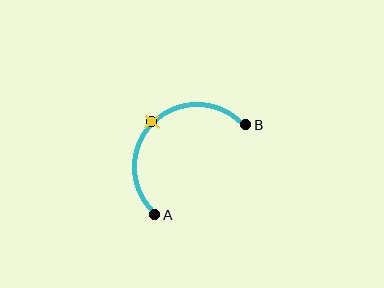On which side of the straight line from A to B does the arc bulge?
The arc bulges above and to the left of the straight line connecting A and B.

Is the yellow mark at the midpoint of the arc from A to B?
Yes. The yellow mark lies on the arc at equal arc-length from both A and B — it is the arc midpoint.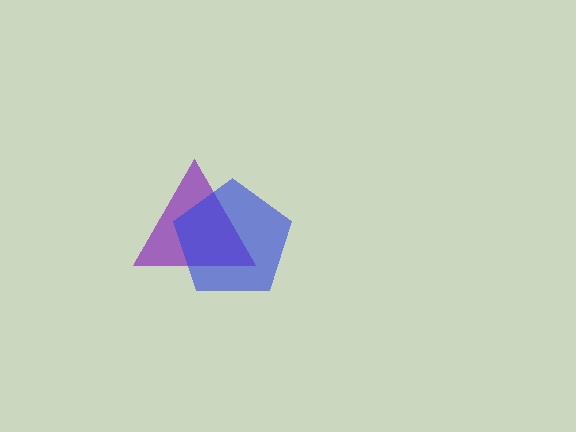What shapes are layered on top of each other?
The layered shapes are: a purple triangle, a blue pentagon.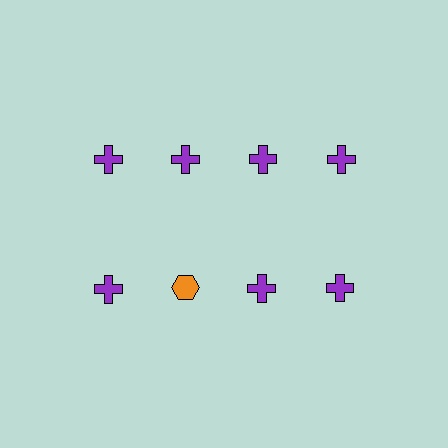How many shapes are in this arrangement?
There are 8 shapes arranged in a grid pattern.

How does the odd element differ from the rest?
It differs in both color (orange instead of purple) and shape (hexagon instead of cross).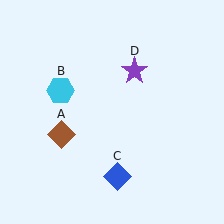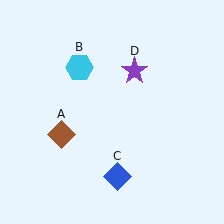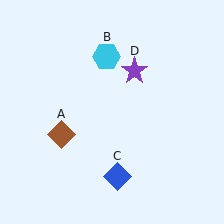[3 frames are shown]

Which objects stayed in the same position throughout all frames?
Brown diamond (object A) and blue diamond (object C) and purple star (object D) remained stationary.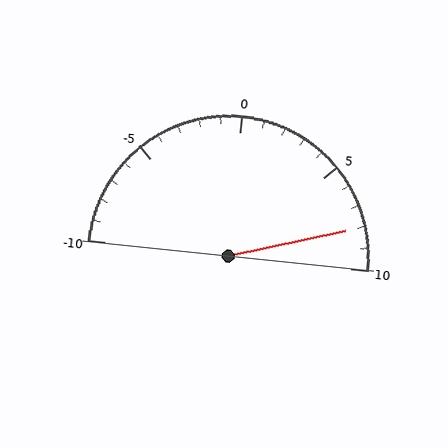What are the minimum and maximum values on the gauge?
The gauge ranges from -10 to 10.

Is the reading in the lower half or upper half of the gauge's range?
The reading is in the upper half of the range (-10 to 10).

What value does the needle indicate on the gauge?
The needle indicates approximately 8.